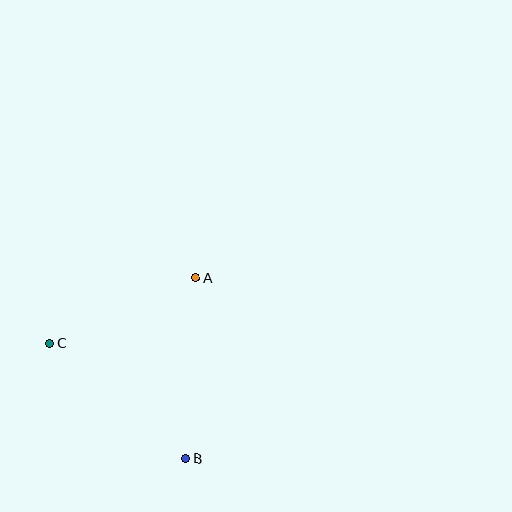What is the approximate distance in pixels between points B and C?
The distance between B and C is approximately 178 pixels.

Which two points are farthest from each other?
Points A and B are farthest from each other.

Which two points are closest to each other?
Points A and C are closest to each other.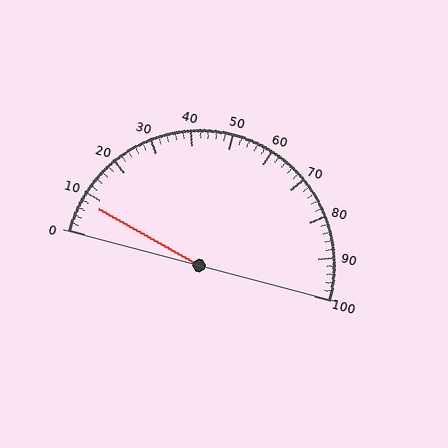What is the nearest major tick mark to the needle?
The nearest major tick mark is 10.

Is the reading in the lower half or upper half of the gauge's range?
The reading is in the lower half of the range (0 to 100).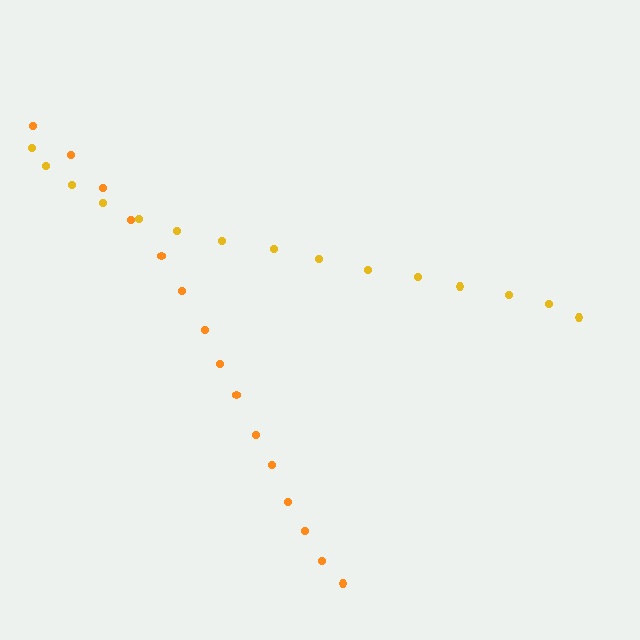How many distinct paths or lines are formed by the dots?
There are 2 distinct paths.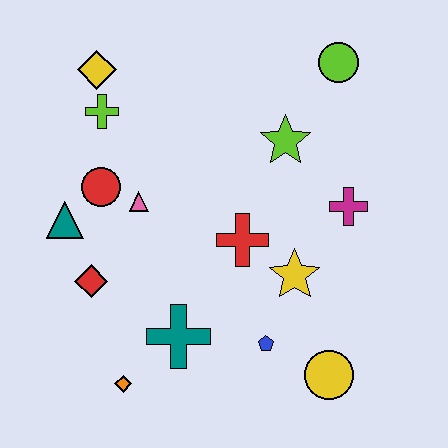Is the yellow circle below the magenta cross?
Yes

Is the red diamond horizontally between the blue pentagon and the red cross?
No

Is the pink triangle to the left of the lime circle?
Yes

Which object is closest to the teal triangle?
The red circle is closest to the teal triangle.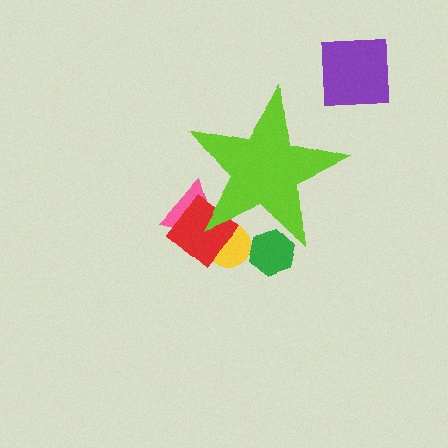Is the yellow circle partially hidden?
Yes, the yellow circle is partially hidden behind the lime star.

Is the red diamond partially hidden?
Yes, the red diamond is partially hidden behind the lime star.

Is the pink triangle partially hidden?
Yes, the pink triangle is partially hidden behind the lime star.